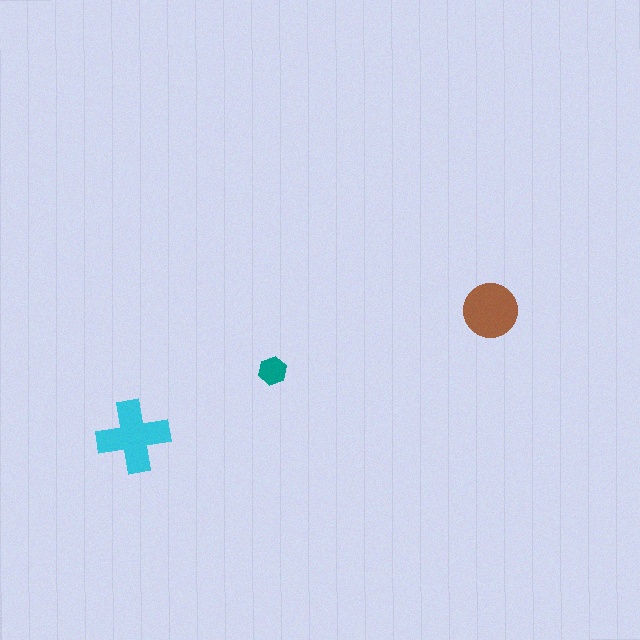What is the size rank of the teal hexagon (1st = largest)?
3rd.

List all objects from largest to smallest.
The cyan cross, the brown circle, the teal hexagon.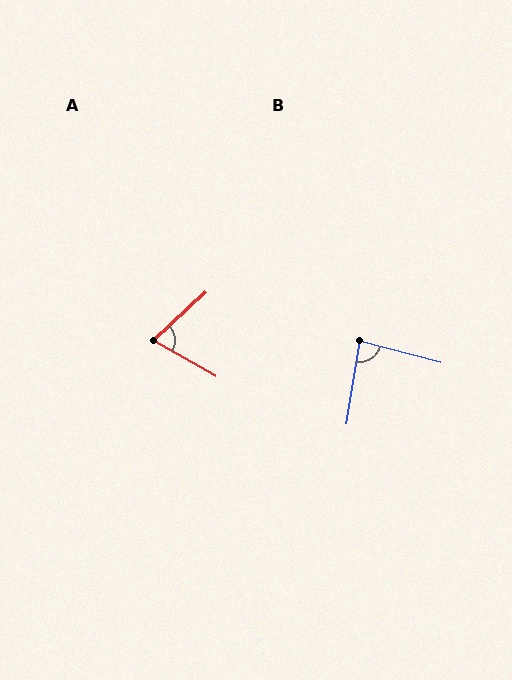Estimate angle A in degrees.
Approximately 72 degrees.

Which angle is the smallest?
A, at approximately 72 degrees.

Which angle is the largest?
B, at approximately 85 degrees.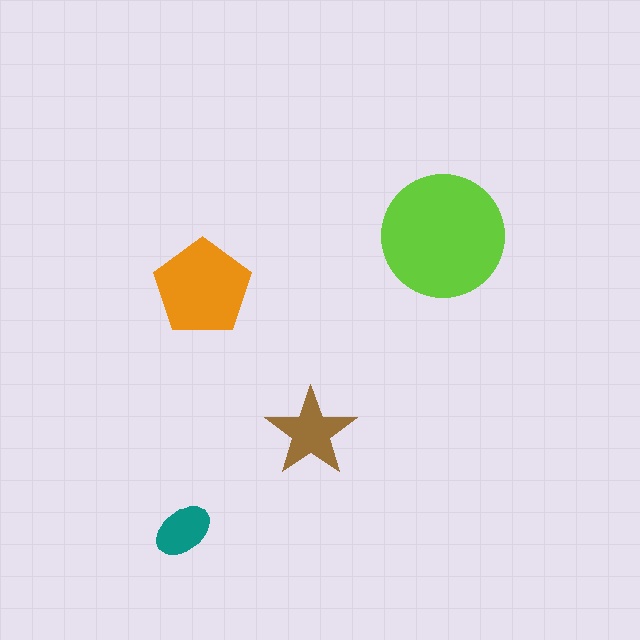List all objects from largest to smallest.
The lime circle, the orange pentagon, the brown star, the teal ellipse.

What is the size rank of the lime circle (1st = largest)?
1st.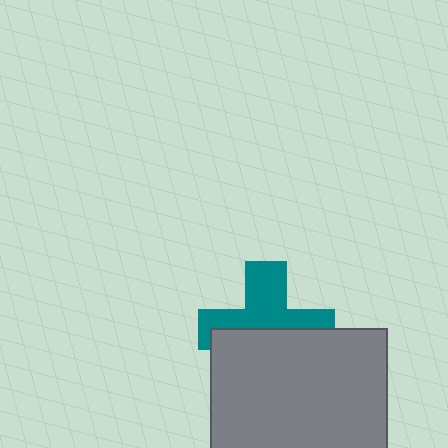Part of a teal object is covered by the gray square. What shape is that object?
It is a cross.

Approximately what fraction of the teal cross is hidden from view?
Roughly 50% of the teal cross is hidden behind the gray square.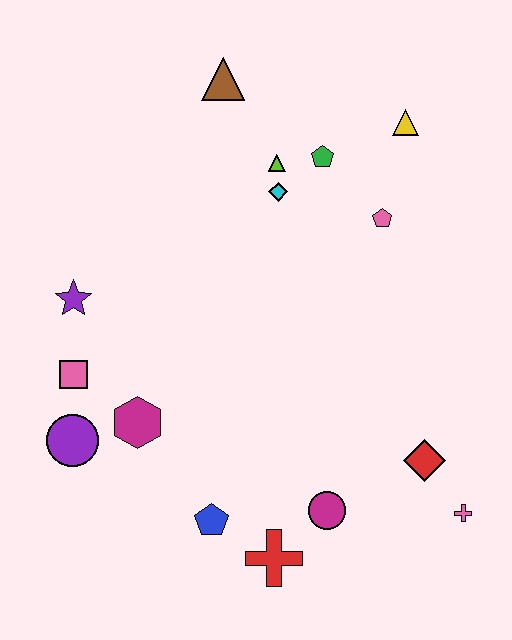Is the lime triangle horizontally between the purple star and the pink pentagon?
Yes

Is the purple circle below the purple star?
Yes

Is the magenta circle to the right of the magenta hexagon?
Yes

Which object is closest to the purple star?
The pink square is closest to the purple star.